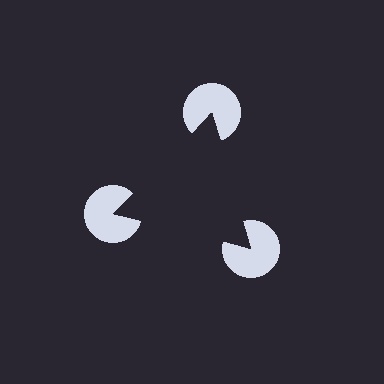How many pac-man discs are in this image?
There are 3 — one at each vertex of the illusory triangle.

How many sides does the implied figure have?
3 sides.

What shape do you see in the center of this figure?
An illusory triangle — its edges are inferred from the aligned wedge cuts in the pac-man discs, not physically drawn.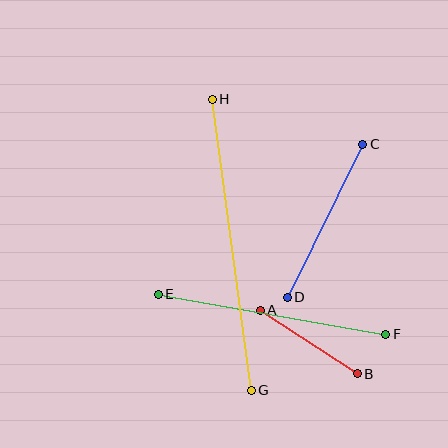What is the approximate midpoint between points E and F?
The midpoint is at approximately (272, 314) pixels.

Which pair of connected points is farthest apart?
Points G and H are farthest apart.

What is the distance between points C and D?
The distance is approximately 171 pixels.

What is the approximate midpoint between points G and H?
The midpoint is at approximately (232, 245) pixels.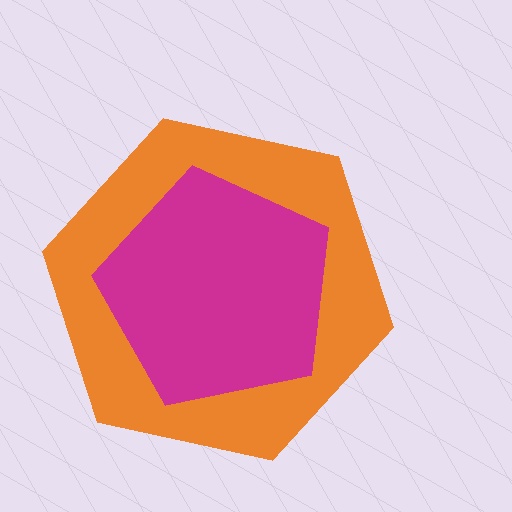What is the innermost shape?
The magenta pentagon.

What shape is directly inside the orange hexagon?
The magenta pentagon.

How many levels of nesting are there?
2.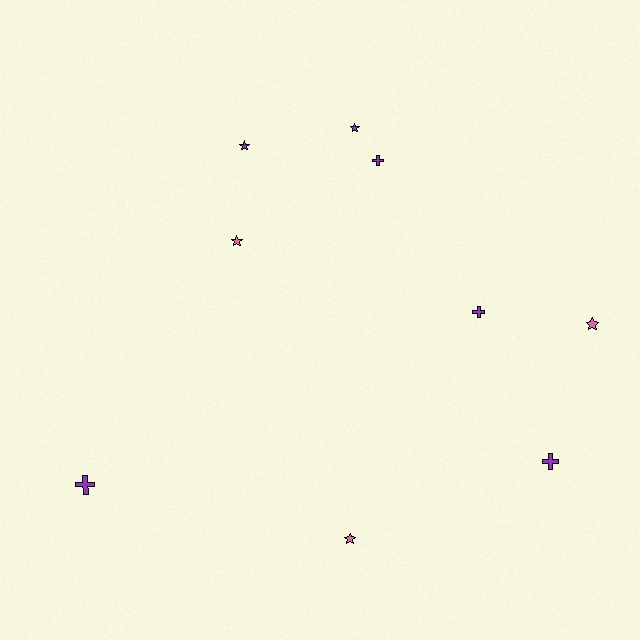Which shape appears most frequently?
Star, with 5 objects.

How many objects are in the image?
There are 9 objects.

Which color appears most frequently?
Purple, with 6 objects.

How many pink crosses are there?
There are no pink crosses.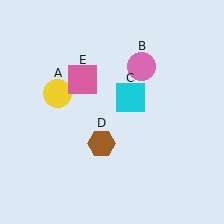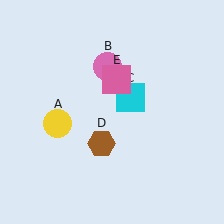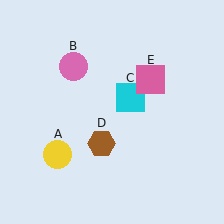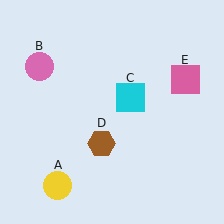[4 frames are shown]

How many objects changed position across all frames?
3 objects changed position: yellow circle (object A), pink circle (object B), pink square (object E).